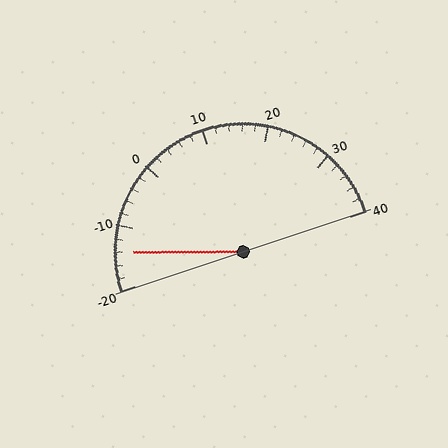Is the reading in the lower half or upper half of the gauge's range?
The reading is in the lower half of the range (-20 to 40).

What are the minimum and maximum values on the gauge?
The gauge ranges from -20 to 40.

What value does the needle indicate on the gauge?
The needle indicates approximately -14.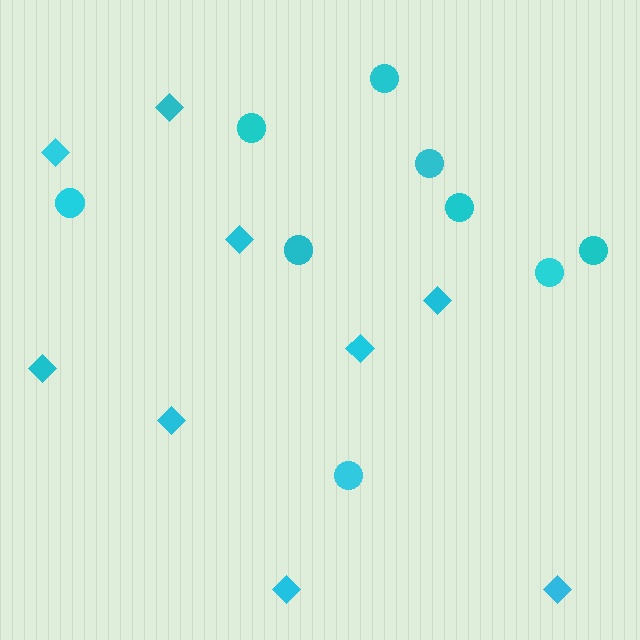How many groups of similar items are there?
There are 2 groups: one group of diamonds (9) and one group of circles (9).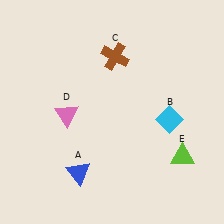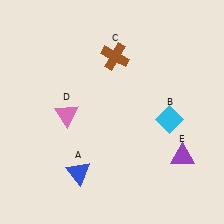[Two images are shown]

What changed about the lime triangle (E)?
In Image 1, E is lime. In Image 2, it changed to purple.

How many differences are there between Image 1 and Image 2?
There is 1 difference between the two images.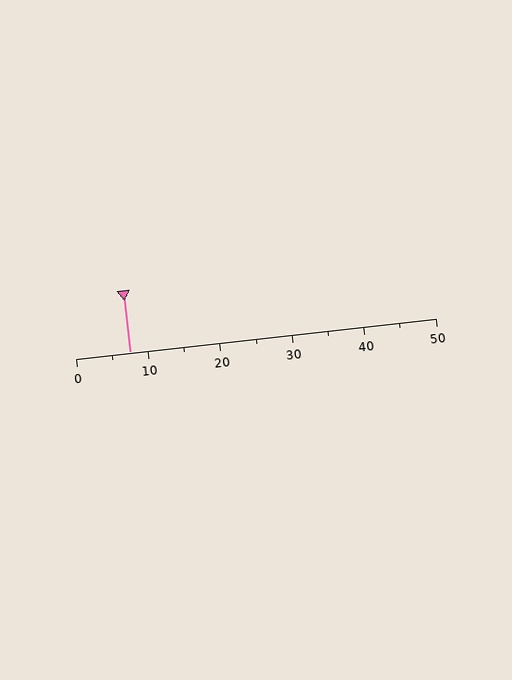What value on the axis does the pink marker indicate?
The marker indicates approximately 7.5.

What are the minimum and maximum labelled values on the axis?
The axis runs from 0 to 50.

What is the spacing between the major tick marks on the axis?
The major ticks are spaced 10 apart.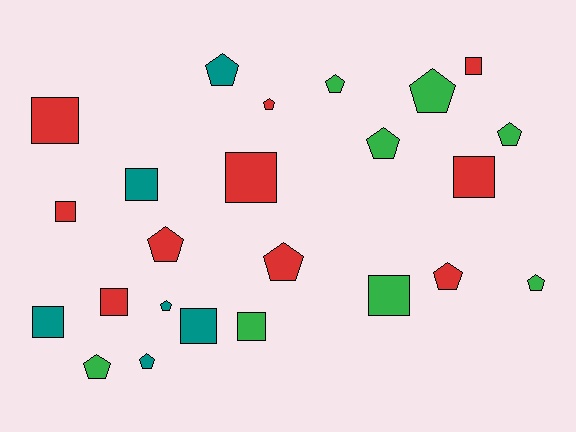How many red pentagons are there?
There are 4 red pentagons.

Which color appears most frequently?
Red, with 10 objects.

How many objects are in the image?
There are 24 objects.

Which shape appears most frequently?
Pentagon, with 13 objects.